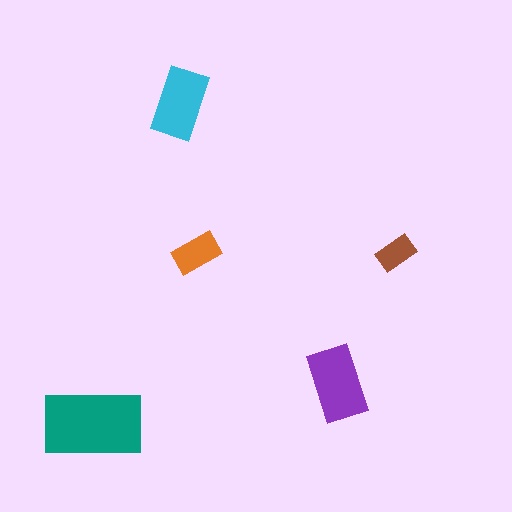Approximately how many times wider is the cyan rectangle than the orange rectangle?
About 1.5 times wider.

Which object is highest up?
The cyan rectangle is topmost.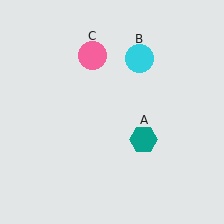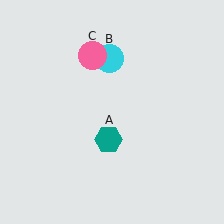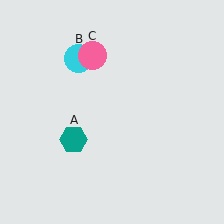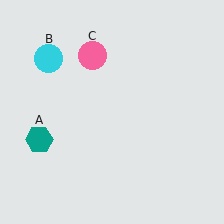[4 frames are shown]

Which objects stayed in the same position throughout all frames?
Pink circle (object C) remained stationary.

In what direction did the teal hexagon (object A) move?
The teal hexagon (object A) moved left.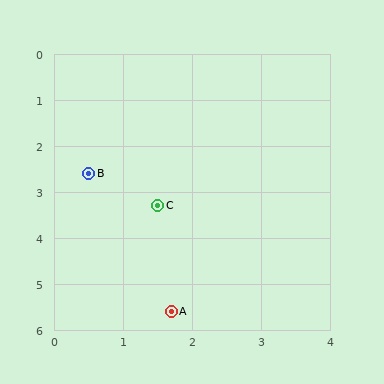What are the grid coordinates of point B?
Point B is at approximately (0.5, 2.6).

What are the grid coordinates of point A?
Point A is at approximately (1.7, 5.6).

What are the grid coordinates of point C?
Point C is at approximately (1.5, 3.3).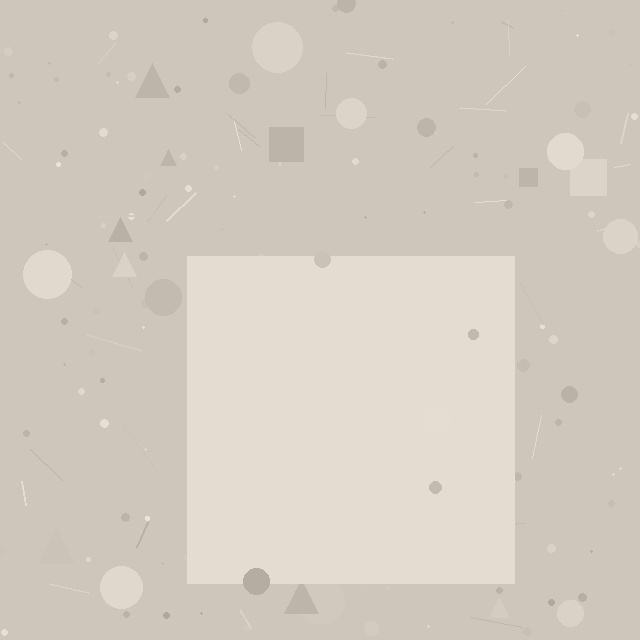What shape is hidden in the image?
A square is hidden in the image.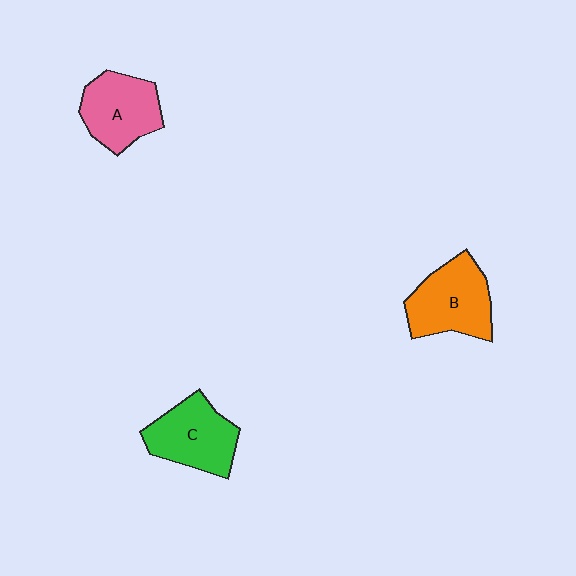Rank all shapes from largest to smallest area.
From largest to smallest: B (orange), C (green), A (pink).